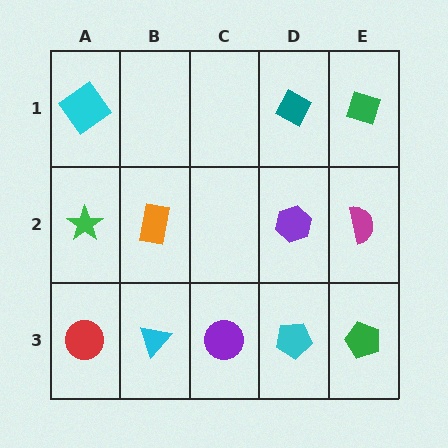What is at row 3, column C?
A purple circle.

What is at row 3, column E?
A green pentagon.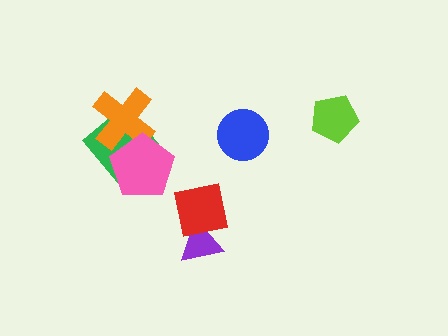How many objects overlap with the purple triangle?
1 object overlaps with the purple triangle.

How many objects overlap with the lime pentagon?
0 objects overlap with the lime pentagon.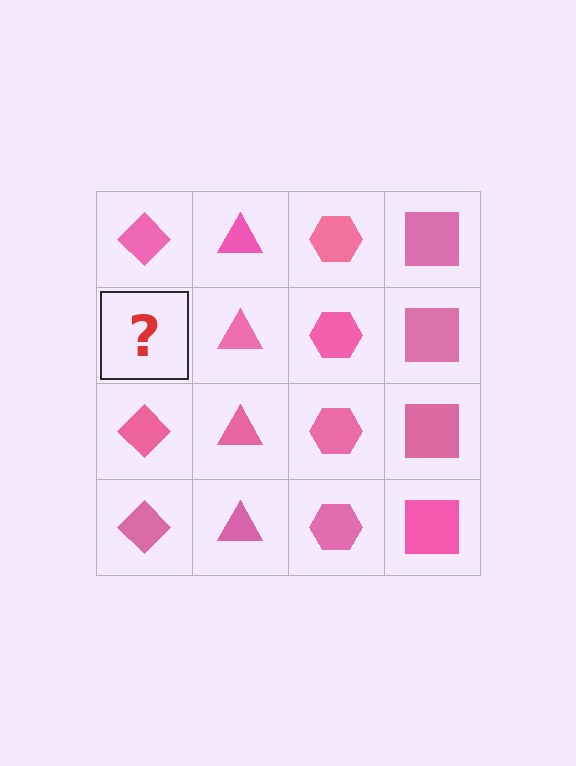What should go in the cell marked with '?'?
The missing cell should contain a pink diamond.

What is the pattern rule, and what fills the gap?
The rule is that each column has a consistent shape. The gap should be filled with a pink diamond.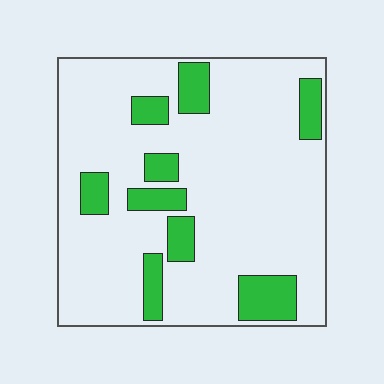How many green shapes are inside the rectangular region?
9.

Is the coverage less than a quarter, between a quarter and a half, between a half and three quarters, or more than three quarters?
Less than a quarter.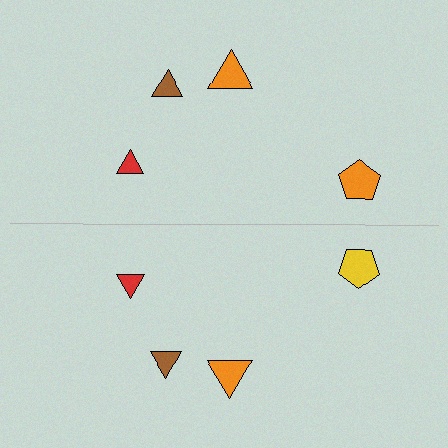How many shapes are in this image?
There are 8 shapes in this image.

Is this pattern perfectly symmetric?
No, the pattern is not perfectly symmetric. The yellow pentagon on the bottom side breaks the symmetry — its mirror counterpart is orange.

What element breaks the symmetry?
The yellow pentagon on the bottom side breaks the symmetry — its mirror counterpart is orange.